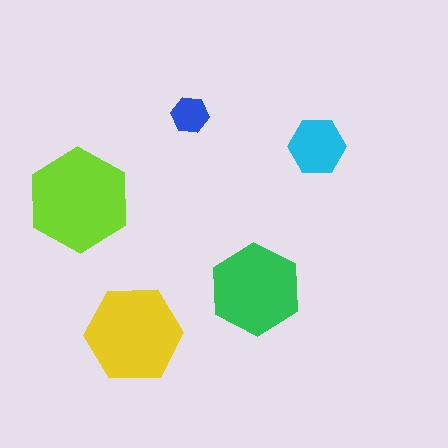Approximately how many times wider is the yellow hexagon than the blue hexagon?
About 2.5 times wider.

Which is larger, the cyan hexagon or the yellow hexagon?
The yellow one.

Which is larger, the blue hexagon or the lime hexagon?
The lime one.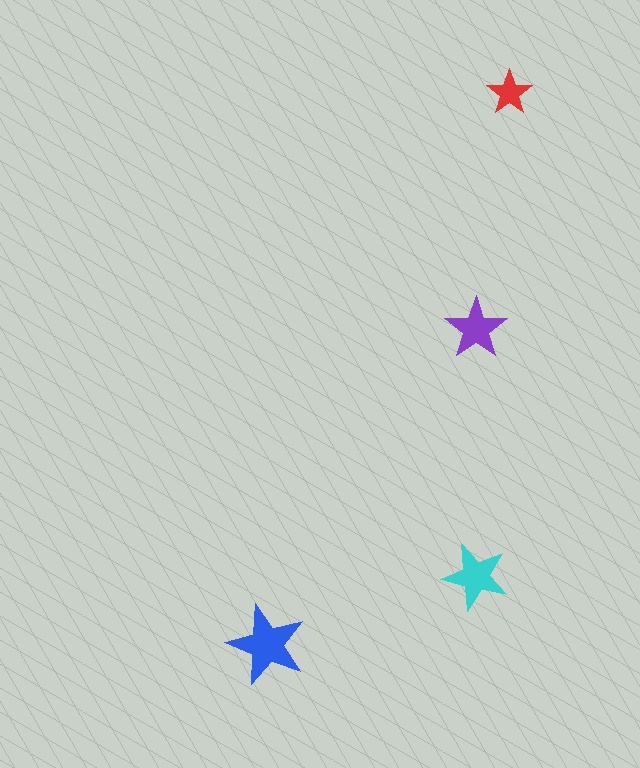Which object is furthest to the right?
The red star is rightmost.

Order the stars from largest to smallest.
the blue one, the cyan one, the purple one, the red one.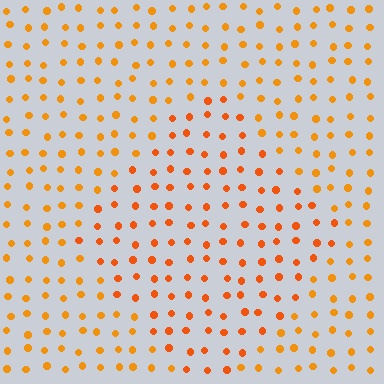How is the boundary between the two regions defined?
The boundary is defined purely by a slight shift in hue (about 17 degrees). Spacing, size, and orientation are identical on both sides.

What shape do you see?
I see a diamond.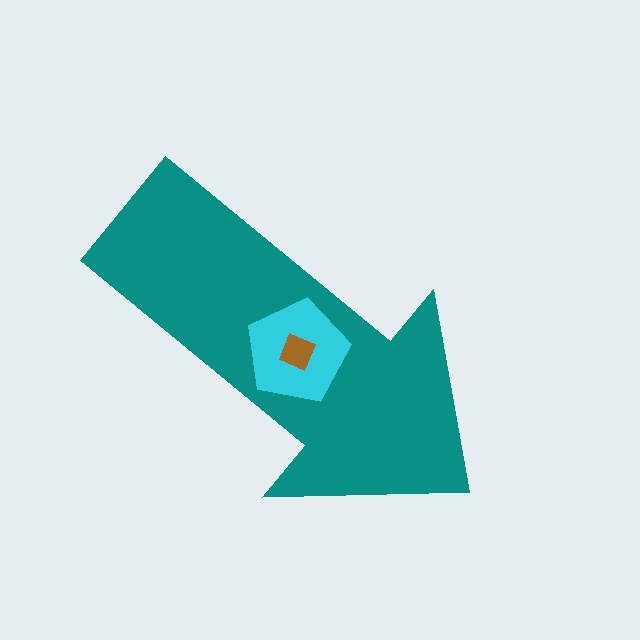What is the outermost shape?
The teal arrow.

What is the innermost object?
The brown square.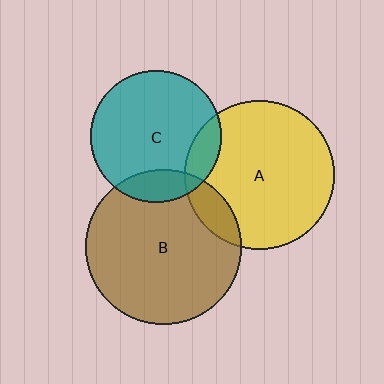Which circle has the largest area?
Circle B (brown).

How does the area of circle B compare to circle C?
Approximately 1.4 times.